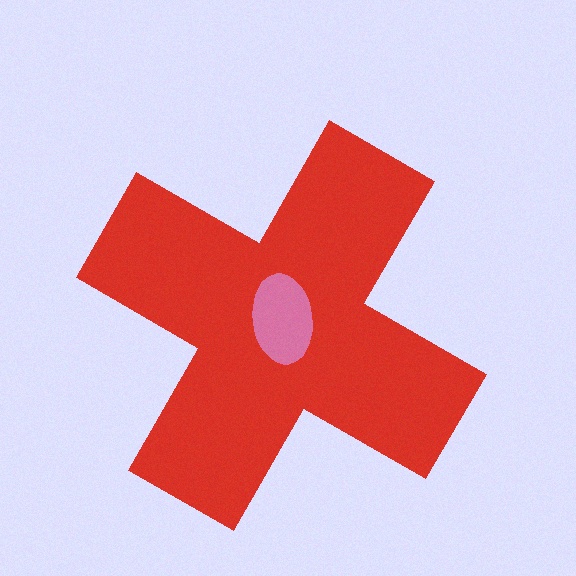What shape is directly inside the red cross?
The pink ellipse.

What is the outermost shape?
The red cross.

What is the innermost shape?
The pink ellipse.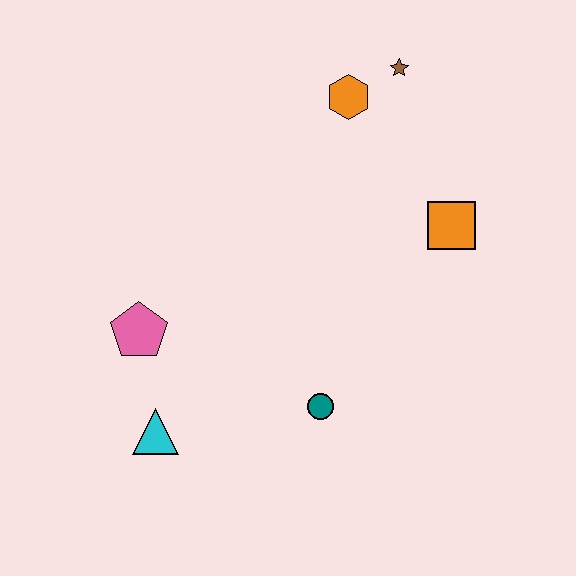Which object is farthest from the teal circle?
The brown star is farthest from the teal circle.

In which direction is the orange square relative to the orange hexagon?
The orange square is below the orange hexagon.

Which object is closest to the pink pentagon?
The cyan triangle is closest to the pink pentagon.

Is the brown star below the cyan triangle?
No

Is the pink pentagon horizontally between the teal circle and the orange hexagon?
No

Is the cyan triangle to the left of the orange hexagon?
Yes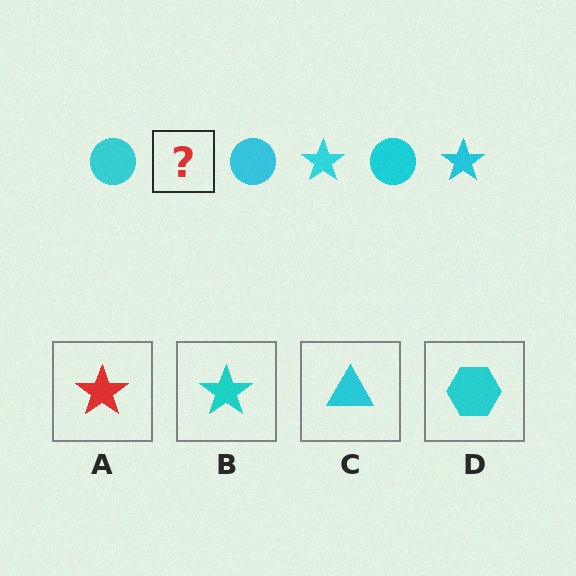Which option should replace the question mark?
Option B.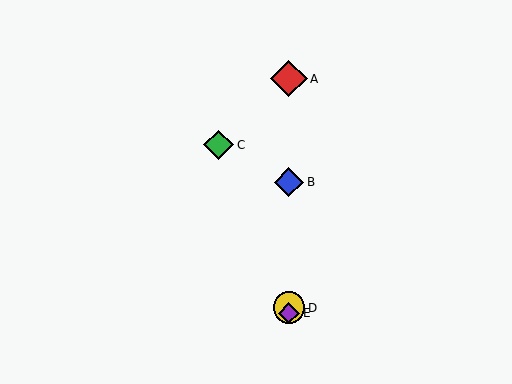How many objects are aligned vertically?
4 objects (A, B, D, E) are aligned vertically.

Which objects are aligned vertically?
Objects A, B, D, E are aligned vertically.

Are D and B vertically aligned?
Yes, both are at x≈289.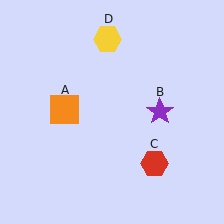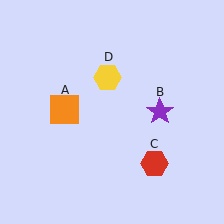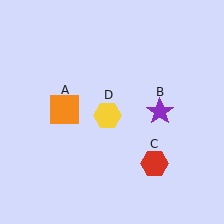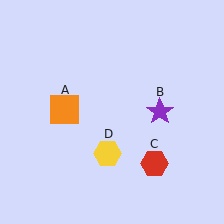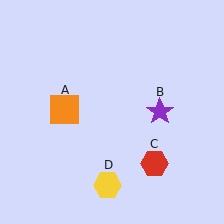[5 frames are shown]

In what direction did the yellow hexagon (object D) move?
The yellow hexagon (object D) moved down.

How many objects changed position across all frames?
1 object changed position: yellow hexagon (object D).